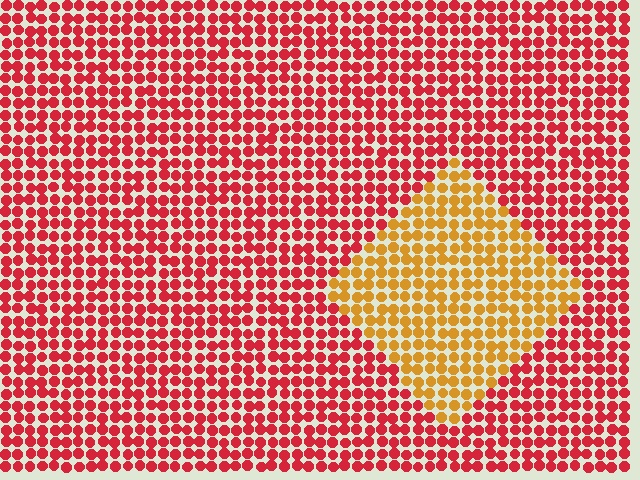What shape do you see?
I see a diamond.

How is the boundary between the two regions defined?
The boundary is defined purely by a slight shift in hue (about 45 degrees). Spacing, size, and orientation are identical on both sides.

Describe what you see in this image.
The image is filled with small red elements in a uniform arrangement. A diamond-shaped region is visible where the elements are tinted to a slightly different hue, forming a subtle color boundary.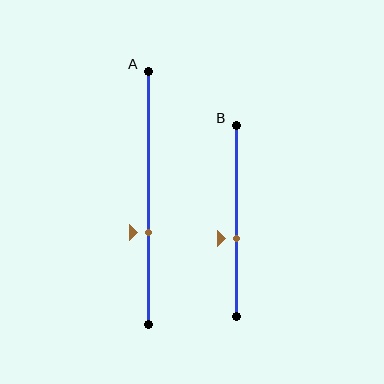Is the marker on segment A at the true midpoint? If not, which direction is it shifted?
No, the marker on segment A is shifted downward by about 14% of the segment length.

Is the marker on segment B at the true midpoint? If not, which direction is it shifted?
No, the marker on segment B is shifted downward by about 9% of the segment length.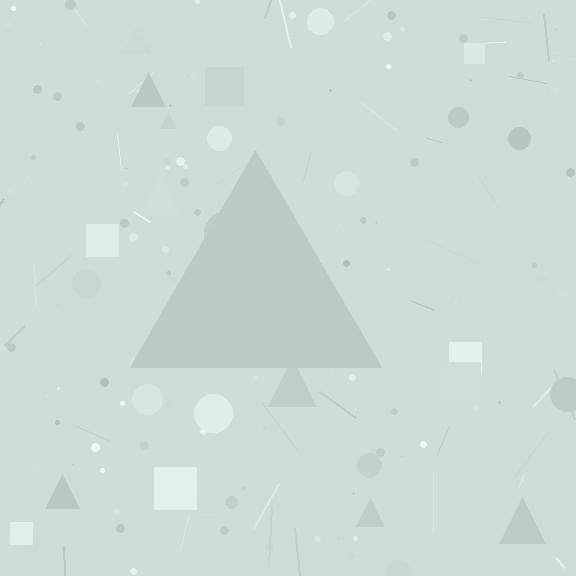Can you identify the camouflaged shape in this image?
The camouflaged shape is a triangle.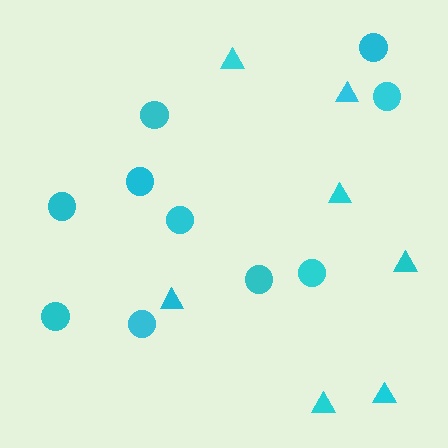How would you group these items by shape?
There are 2 groups: one group of triangles (7) and one group of circles (10).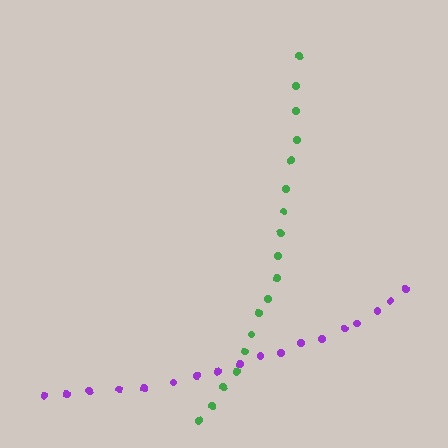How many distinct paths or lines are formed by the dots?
There are 2 distinct paths.